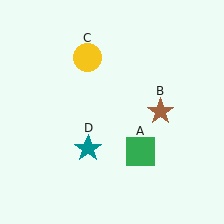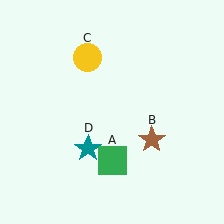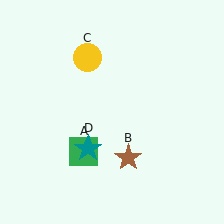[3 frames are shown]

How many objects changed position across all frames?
2 objects changed position: green square (object A), brown star (object B).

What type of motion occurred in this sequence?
The green square (object A), brown star (object B) rotated clockwise around the center of the scene.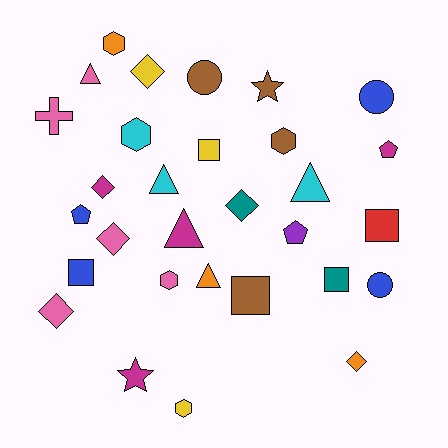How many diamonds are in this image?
There are 6 diamonds.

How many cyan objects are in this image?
There are 3 cyan objects.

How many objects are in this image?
There are 30 objects.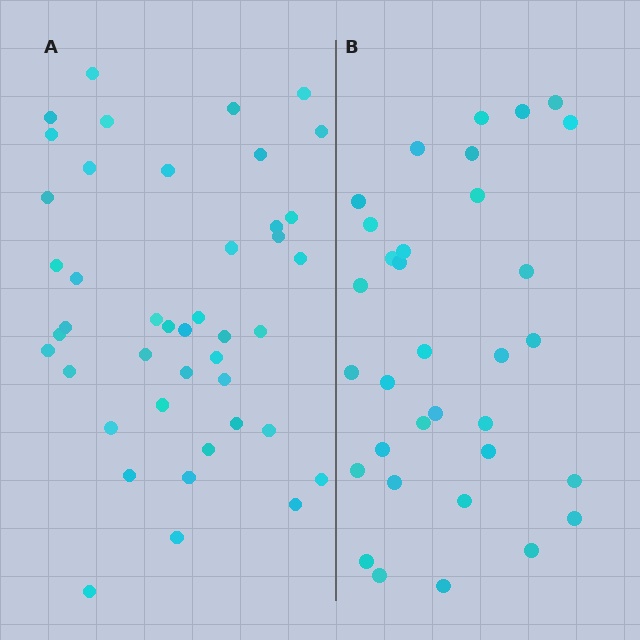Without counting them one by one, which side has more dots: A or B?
Region A (the left region) has more dots.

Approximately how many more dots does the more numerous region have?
Region A has roughly 10 or so more dots than region B.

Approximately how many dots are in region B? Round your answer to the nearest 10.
About 30 dots. (The exact count is 33, which rounds to 30.)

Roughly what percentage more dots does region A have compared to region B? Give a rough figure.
About 30% more.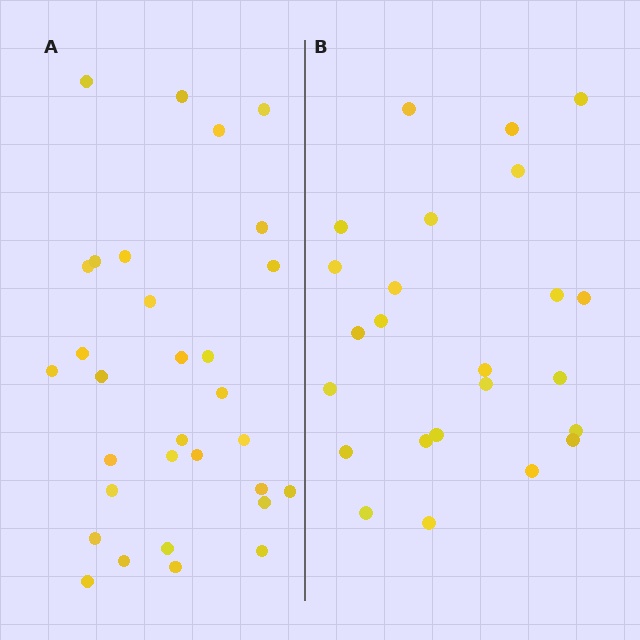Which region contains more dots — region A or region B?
Region A (the left region) has more dots.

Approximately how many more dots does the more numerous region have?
Region A has roughly 8 or so more dots than region B.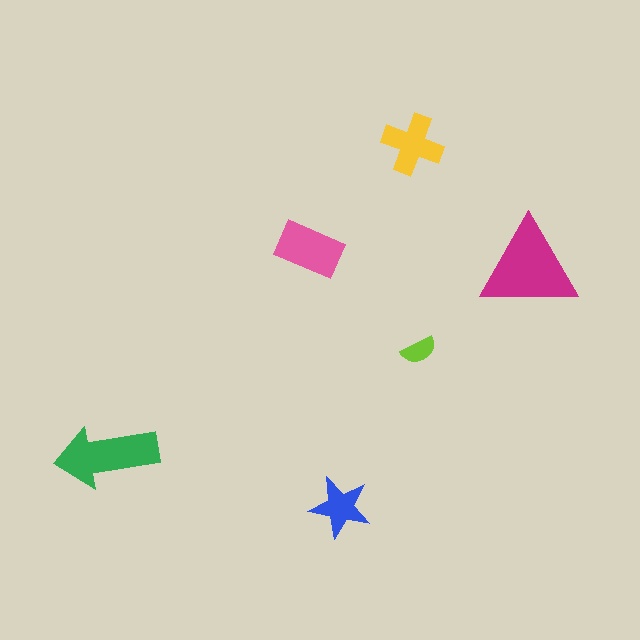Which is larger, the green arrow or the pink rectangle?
The green arrow.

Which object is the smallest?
The lime semicircle.